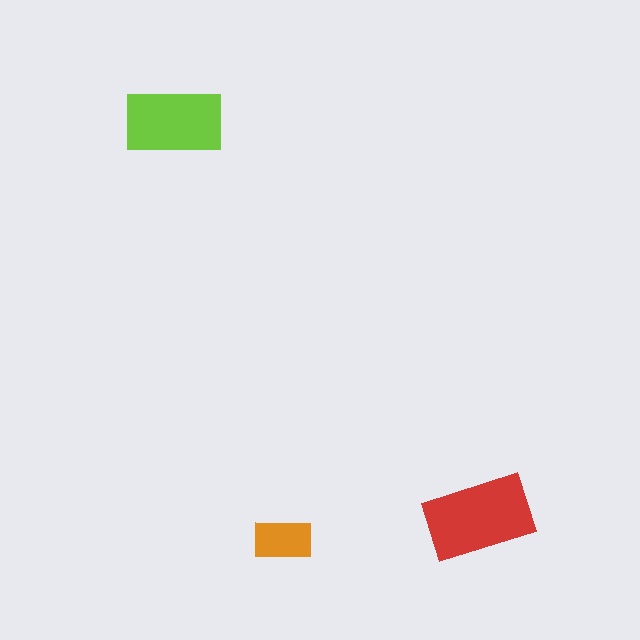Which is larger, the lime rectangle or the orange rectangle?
The lime one.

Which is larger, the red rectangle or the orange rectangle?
The red one.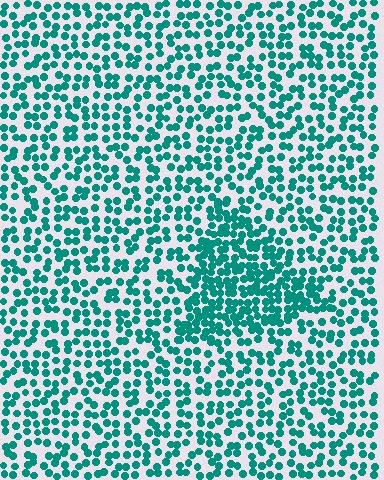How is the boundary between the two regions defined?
The boundary is defined by a change in element density (approximately 1.9x ratio). All elements are the same color, size, and shape.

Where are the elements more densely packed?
The elements are more densely packed inside the triangle boundary.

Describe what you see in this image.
The image contains small teal elements arranged at two different densities. A triangle-shaped region is visible where the elements are more densely packed than the surrounding area.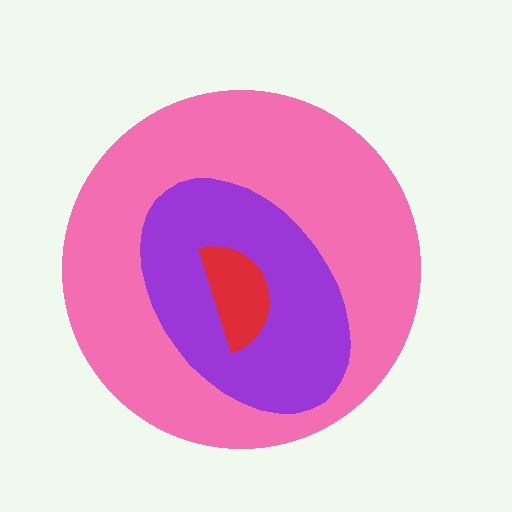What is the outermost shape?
The pink circle.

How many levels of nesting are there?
3.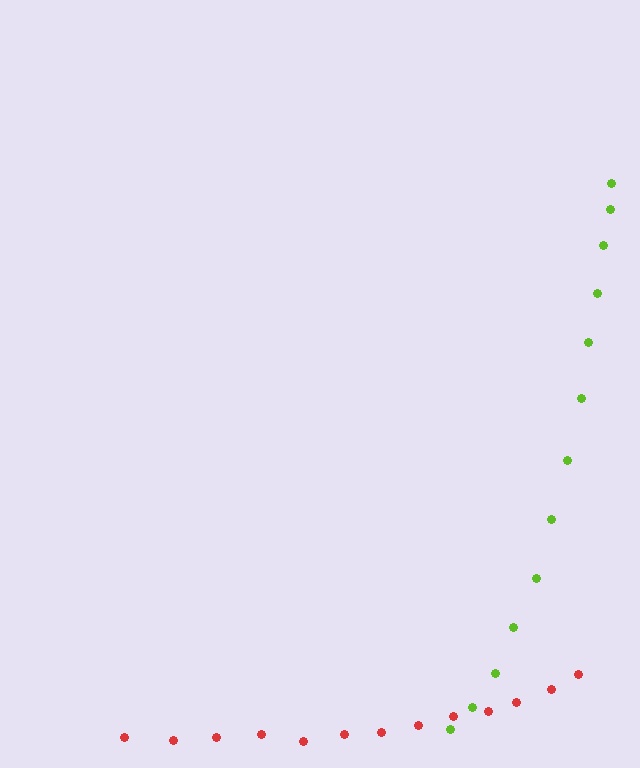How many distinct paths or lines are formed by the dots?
There are 2 distinct paths.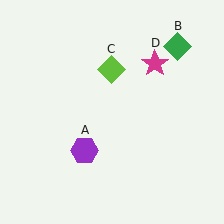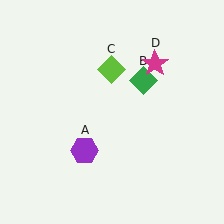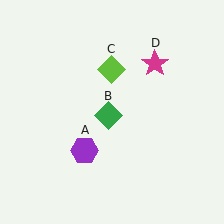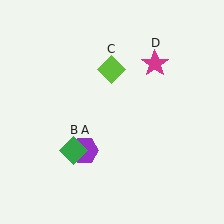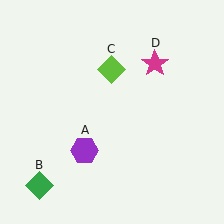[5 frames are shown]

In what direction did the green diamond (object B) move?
The green diamond (object B) moved down and to the left.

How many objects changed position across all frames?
1 object changed position: green diamond (object B).